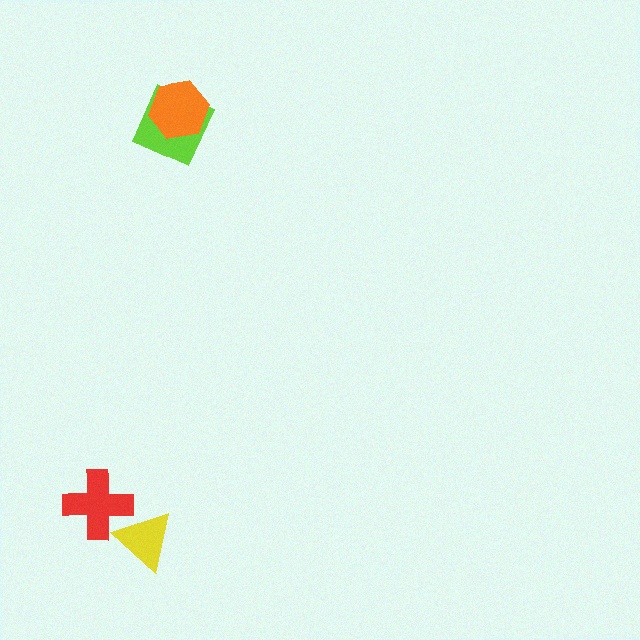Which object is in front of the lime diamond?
The orange hexagon is in front of the lime diamond.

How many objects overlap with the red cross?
1 object overlaps with the red cross.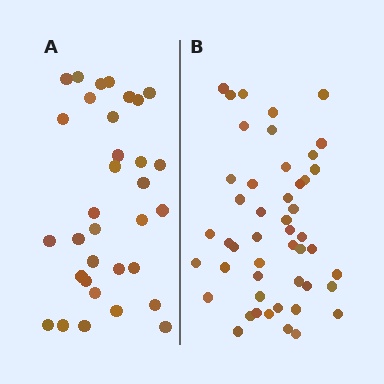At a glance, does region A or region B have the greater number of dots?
Region B (the right region) has more dots.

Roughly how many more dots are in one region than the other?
Region B has approximately 15 more dots than region A.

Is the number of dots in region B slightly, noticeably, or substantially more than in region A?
Region B has substantially more. The ratio is roughly 1.5 to 1.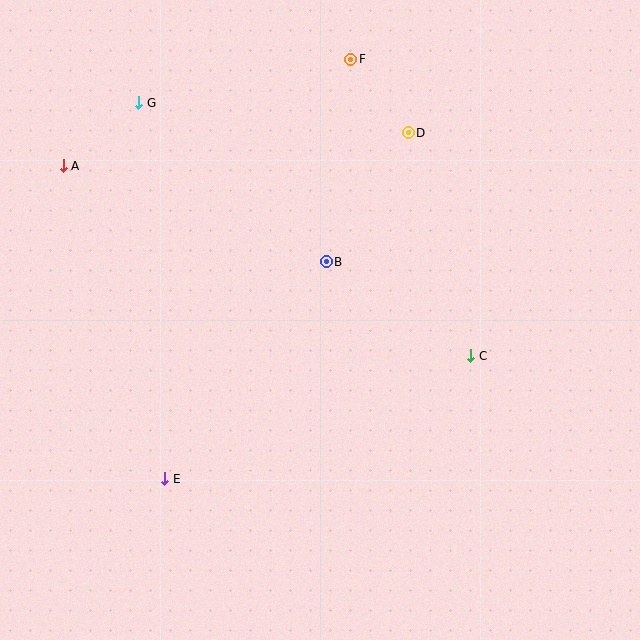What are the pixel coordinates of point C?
Point C is at (471, 356).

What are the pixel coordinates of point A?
Point A is at (63, 166).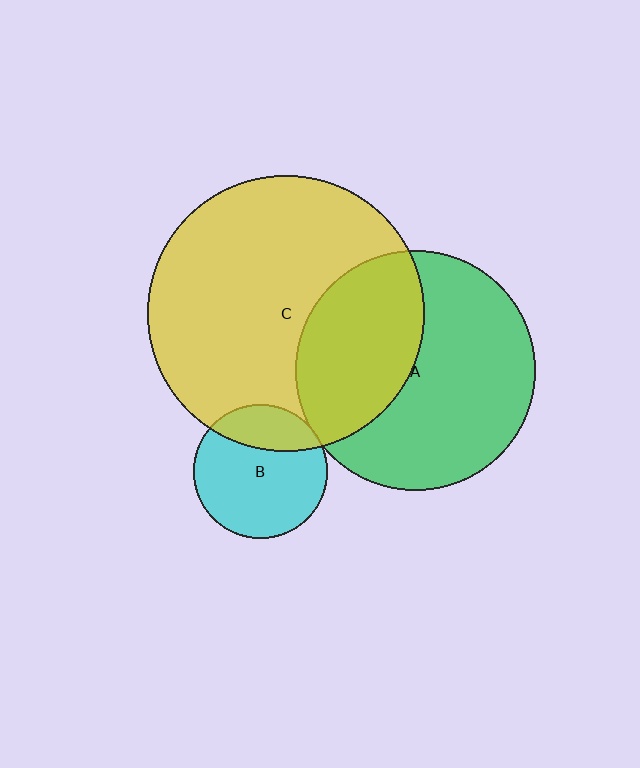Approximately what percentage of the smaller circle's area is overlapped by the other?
Approximately 40%.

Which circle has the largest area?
Circle C (yellow).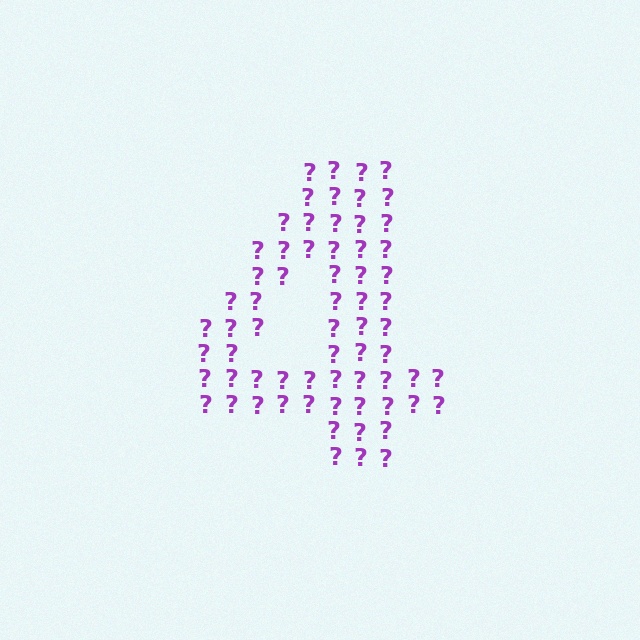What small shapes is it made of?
It is made of small question marks.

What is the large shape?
The large shape is the digit 4.